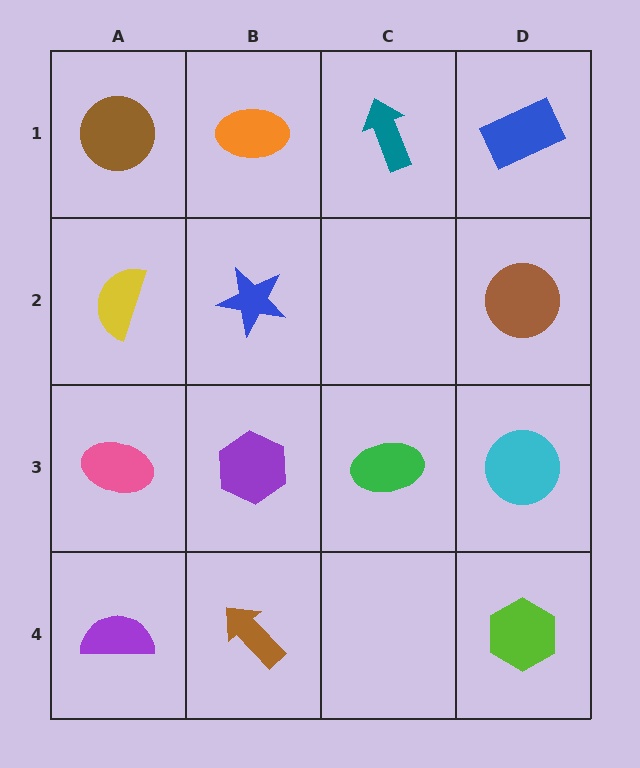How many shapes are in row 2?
3 shapes.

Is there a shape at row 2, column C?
No, that cell is empty.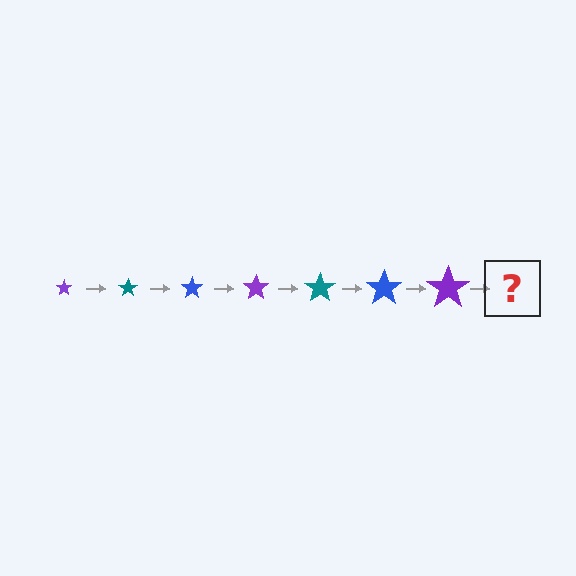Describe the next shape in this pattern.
It should be a teal star, larger than the previous one.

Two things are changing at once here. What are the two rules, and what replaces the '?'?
The two rules are that the star grows larger each step and the color cycles through purple, teal, and blue. The '?' should be a teal star, larger than the previous one.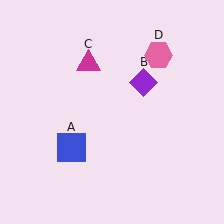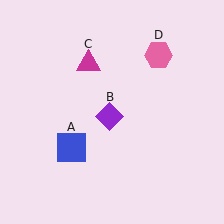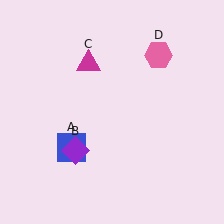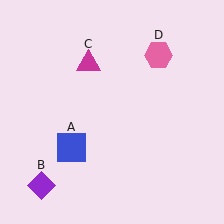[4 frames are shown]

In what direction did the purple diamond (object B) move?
The purple diamond (object B) moved down and to the left.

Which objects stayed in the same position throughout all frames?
Blue square (object A) and magenta triangle (object C) and pink hexagon (object D) remained stationary.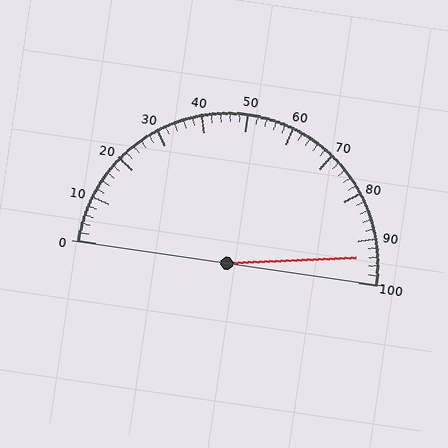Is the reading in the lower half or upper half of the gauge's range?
The reading is in the upper half of the range (0 to 100).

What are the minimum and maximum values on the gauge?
The gauge ranges from 0 to 100.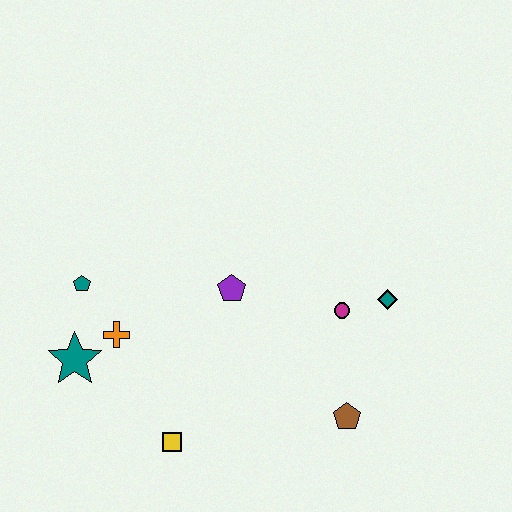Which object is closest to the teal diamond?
The magenta circle is closest to the teal diamond.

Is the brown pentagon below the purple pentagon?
Yes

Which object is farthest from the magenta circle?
The teal star is farthest from the magenta circle.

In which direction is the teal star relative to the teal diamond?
The teal star is to the left of the teal diamond.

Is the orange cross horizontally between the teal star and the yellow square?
Yes